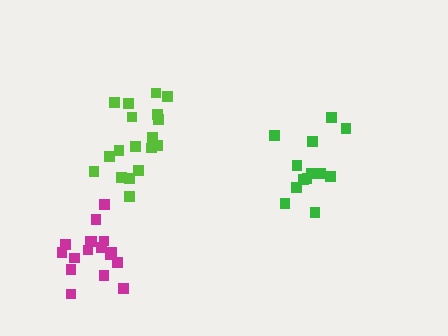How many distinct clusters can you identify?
There are 3 distinct clusters.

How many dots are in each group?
Group 1: 14 dots, Group 2: 18 dots, Group 3: 17 dots (49 total).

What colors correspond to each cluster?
The clusters are colored: green, lime, magenta.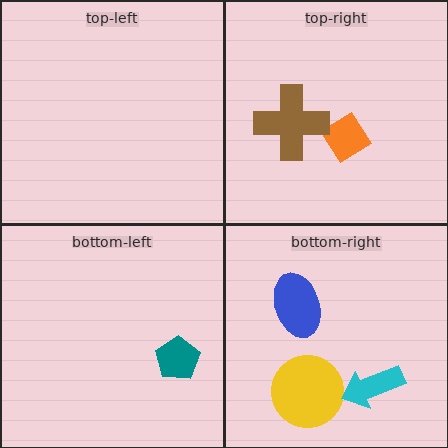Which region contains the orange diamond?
The top-right region.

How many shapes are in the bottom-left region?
1.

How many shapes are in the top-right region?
2.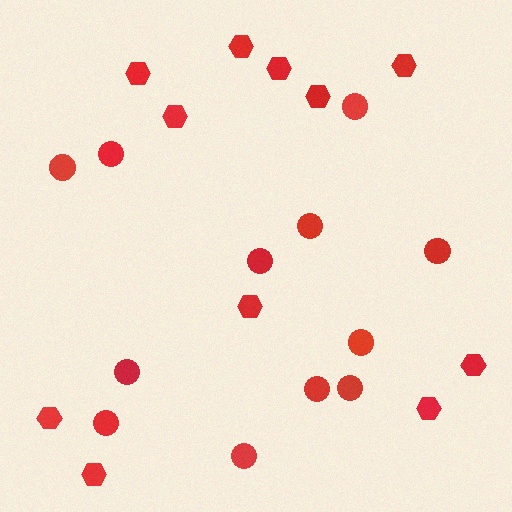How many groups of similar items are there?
There are 2 groups: one group of hexagons (11) and one group of circles (12).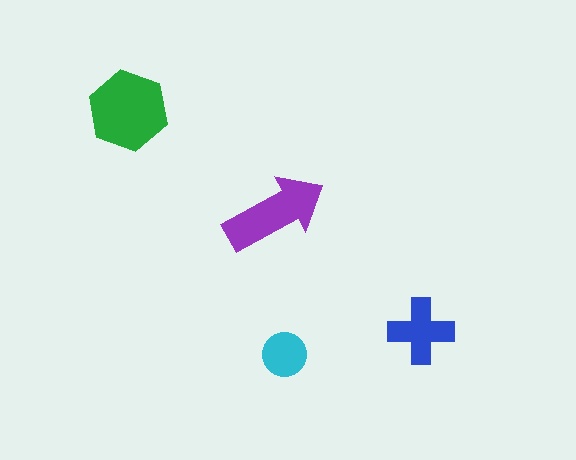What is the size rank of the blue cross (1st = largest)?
3rd.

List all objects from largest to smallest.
The green hexagon, the purple arrow, the blue cross, the cyan circle.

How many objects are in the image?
There are 4 objects in the image.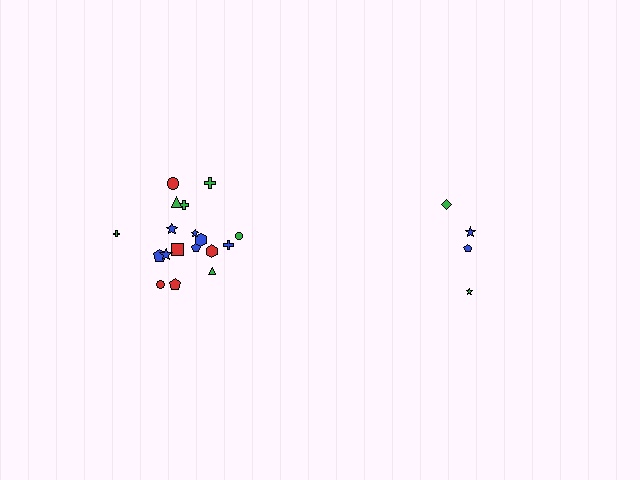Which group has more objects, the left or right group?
The left group.